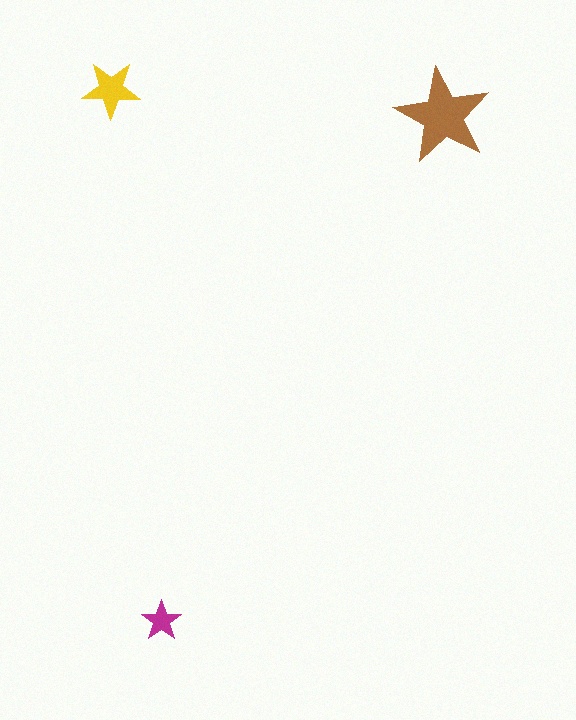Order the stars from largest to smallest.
the brown one, the yellow one, the magenta one.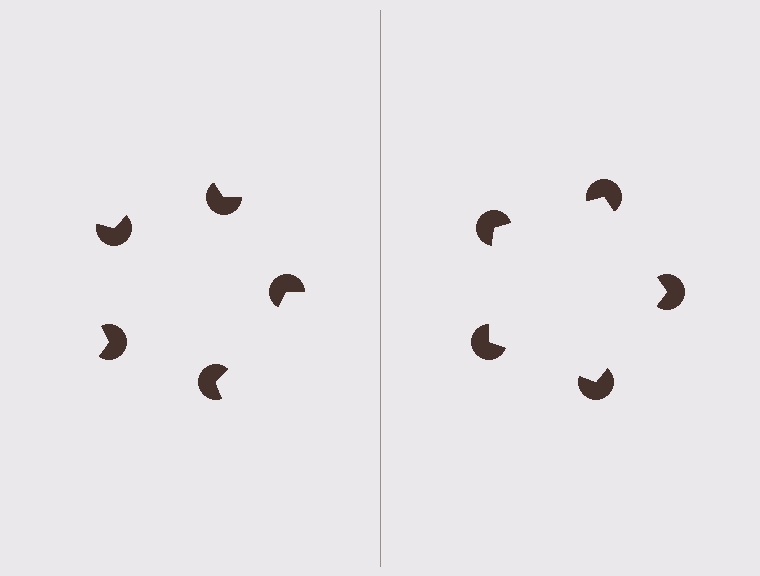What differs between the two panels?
The pac-man discs are positioned identically on both sides; only the wedge orientations differ. On the right they align to a pentagon; on the left they are misaligned.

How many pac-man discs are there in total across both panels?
10 — 5 on each side.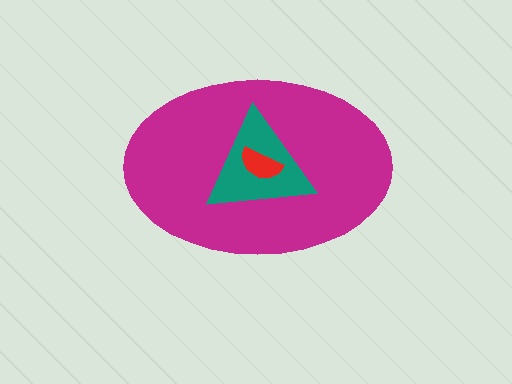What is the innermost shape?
The red semicircle.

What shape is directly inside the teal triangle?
The red semicircle.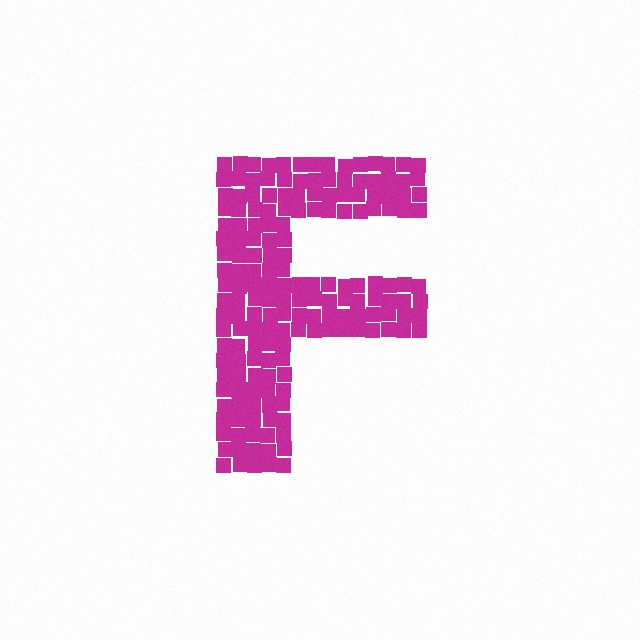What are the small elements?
The small elements are squares.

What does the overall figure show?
The overall figure shows the letter F.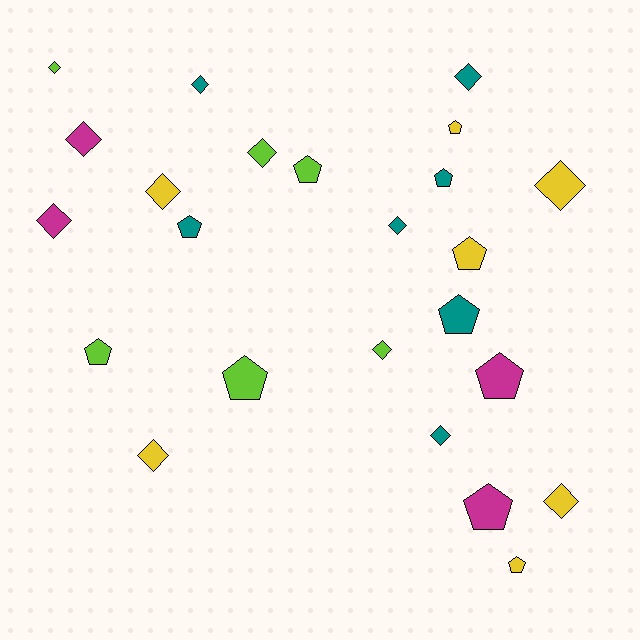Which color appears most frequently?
Teal, with 7 objects.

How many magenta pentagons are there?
There are 2 magenta pentagons.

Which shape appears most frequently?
Diamond, with 13 objects.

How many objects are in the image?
There are 24 objects.